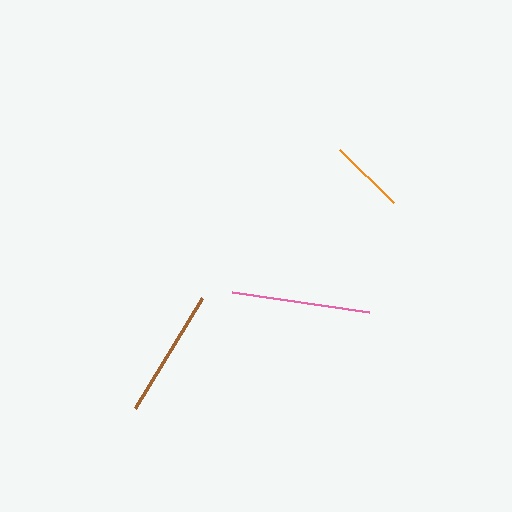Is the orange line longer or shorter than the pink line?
The pink line is longer than the orange line.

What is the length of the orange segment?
The orange segment is approximately 75 pixels long.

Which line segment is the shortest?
The orange line is the shortest at approximately 75 pixels.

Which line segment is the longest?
The pink line is the longest at approximately 139 pixels.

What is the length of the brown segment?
The brown segment is approximately 128 pixels long.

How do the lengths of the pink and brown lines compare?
The pink and brown lines are approximately the same length.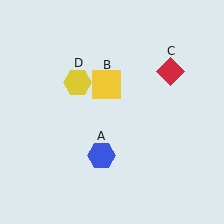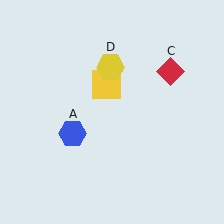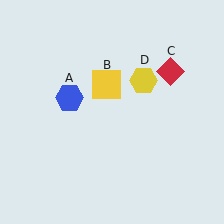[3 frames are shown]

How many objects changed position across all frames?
2 objects changed position: blue hexagon (object A), yellow hexagon (object D).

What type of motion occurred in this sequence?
The blue hexagon (object A), yellow hexagon (object D) rotated clockwise around the center of the scene.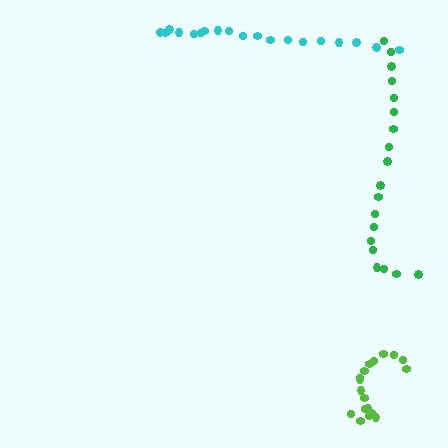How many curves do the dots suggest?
There are 3 distinct paths.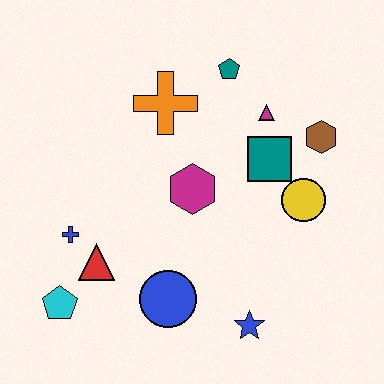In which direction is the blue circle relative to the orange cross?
The blue circle is below the orange cross.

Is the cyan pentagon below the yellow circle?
Yes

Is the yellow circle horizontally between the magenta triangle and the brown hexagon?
Yes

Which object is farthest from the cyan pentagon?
The brown hexagon is farthest from the cyan pentagon.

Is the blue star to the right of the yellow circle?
No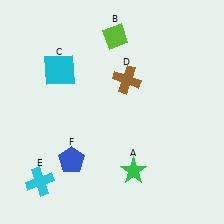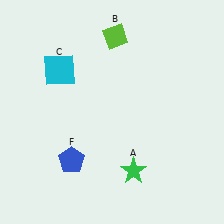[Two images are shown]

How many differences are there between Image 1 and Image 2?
There are 2 differences between the two images.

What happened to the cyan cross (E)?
The cyan cross (E) was removed in Image 2. It was in the bottom-left area of Image 1.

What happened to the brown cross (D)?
The brown cross (D) was removed in Image 2. It was in the top-right area of Image 1.